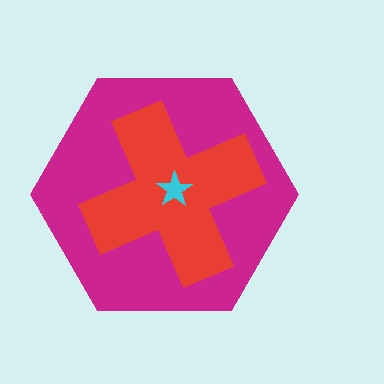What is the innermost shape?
The cyan star.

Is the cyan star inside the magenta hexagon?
Yes.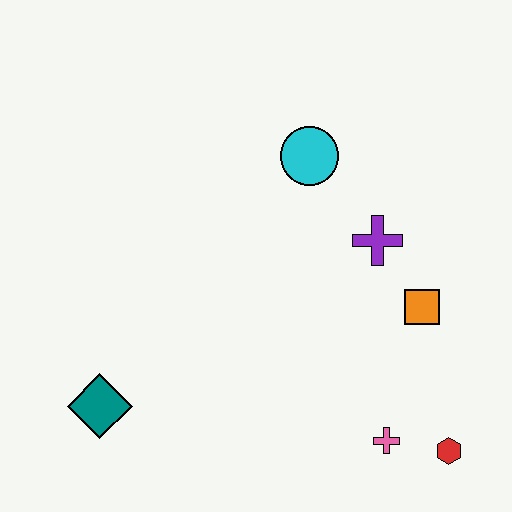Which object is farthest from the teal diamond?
The red hexagon is farthest from the teal diamond.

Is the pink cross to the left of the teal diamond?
No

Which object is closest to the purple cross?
The orange square is closest to the purple cross.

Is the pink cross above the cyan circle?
No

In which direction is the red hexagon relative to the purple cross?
The red hexagon is below the purple cross.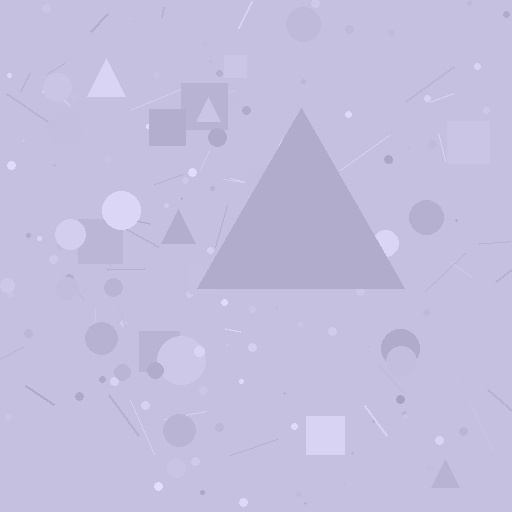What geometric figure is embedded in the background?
A triangle is embedded in the background.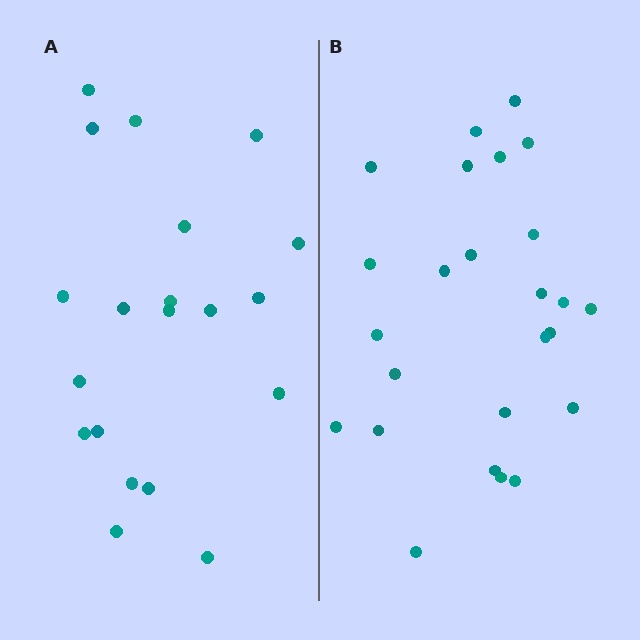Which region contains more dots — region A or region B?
Region B (the right region) has more dots.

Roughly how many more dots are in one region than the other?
Region B has about 5 more dots than region A.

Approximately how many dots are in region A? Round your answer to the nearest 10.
About 20 dots.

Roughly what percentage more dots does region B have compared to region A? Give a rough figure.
About 25% more.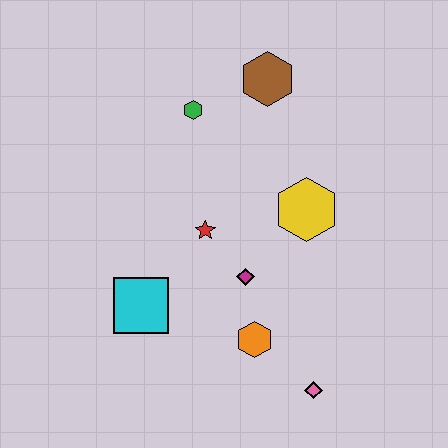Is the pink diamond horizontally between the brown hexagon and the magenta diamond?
No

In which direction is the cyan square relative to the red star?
The cyan square is below the red star.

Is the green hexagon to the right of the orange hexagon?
No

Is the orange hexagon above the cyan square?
No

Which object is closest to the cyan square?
The red star is closest to the cyan square.